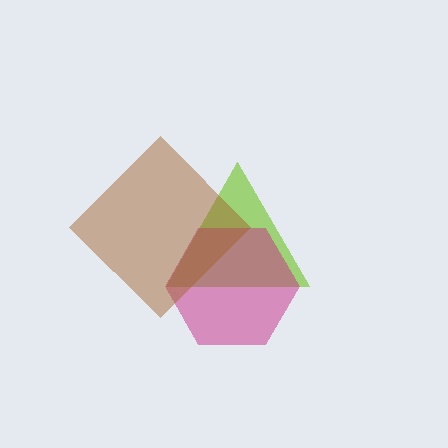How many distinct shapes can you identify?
There are 3 distinct shapes: a lime triangle, a magenta hexagon, a brown diamond.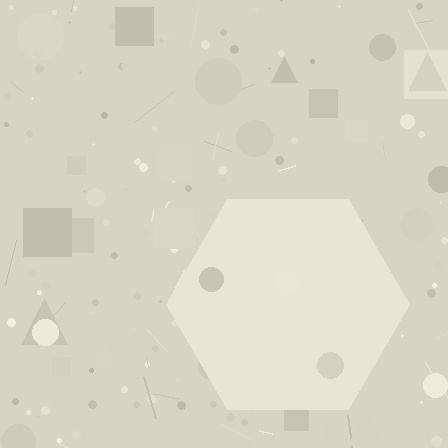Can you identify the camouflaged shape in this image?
The camouflaged shape is a hexagon.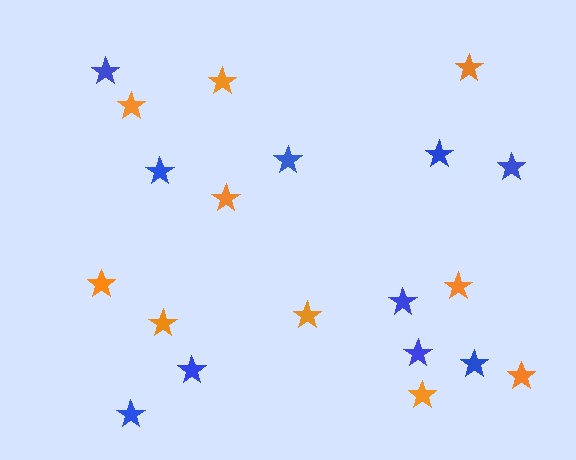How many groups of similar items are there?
There are 2 groups: one group of orange stars (10) and one group of blue stars (10).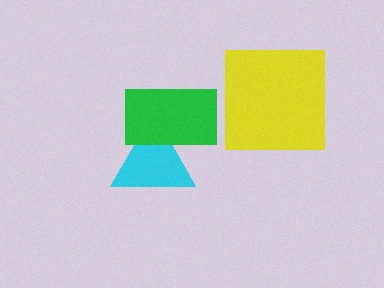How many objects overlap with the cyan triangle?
1 object overlaps with the cyan triangle.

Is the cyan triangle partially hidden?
Yes, it is partially covered by another shape.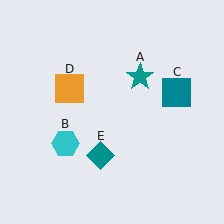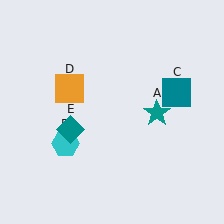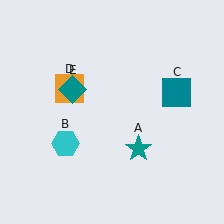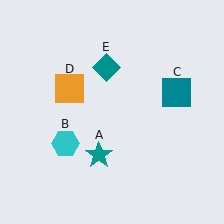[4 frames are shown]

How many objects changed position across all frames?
2 objects changed position: teal star (object A), teal diamond (object E).